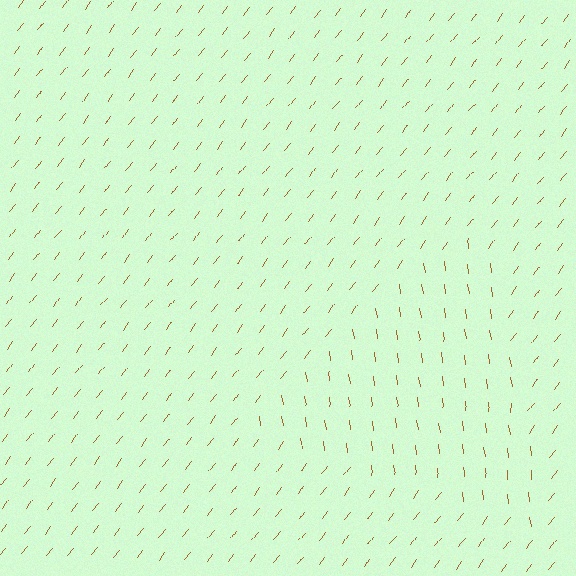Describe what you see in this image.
The image is filled with small brown line segments. A triangle region in the image has lines oriented differently from the surrounding lines, creating a visible texture boundary.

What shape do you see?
I see a triangle.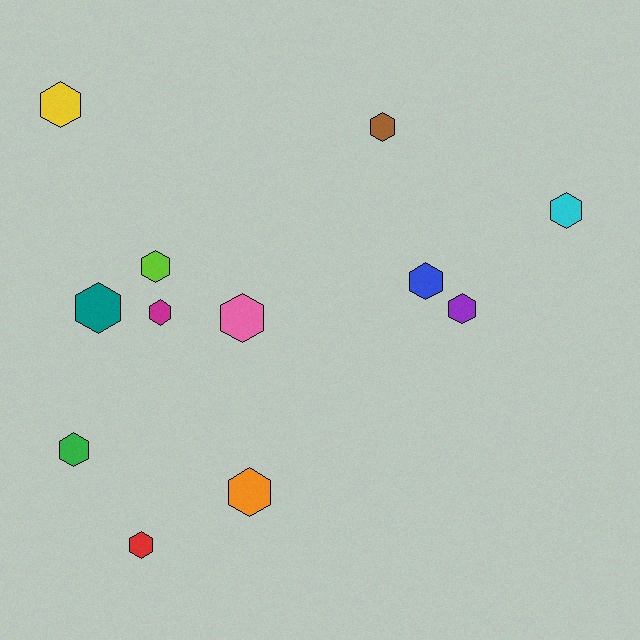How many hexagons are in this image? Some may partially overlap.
There are 12 hexagons.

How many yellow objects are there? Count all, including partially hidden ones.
There is 1 yellow object.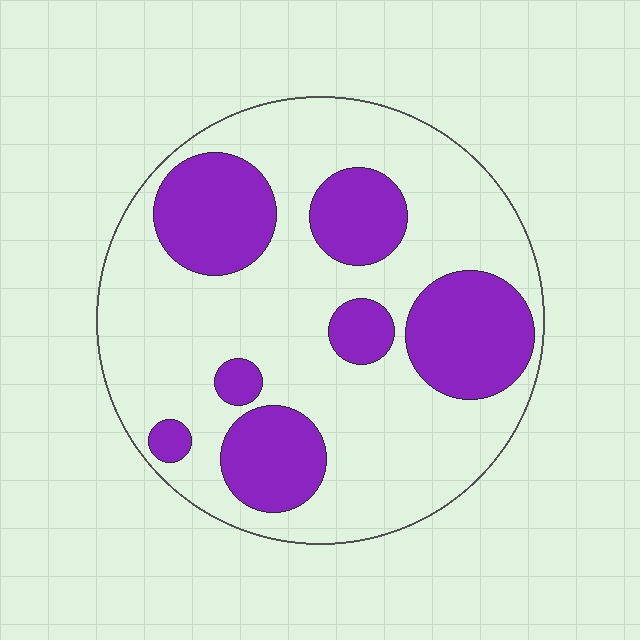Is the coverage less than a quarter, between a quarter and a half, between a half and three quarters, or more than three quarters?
Between a quarter and a half.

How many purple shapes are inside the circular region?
7.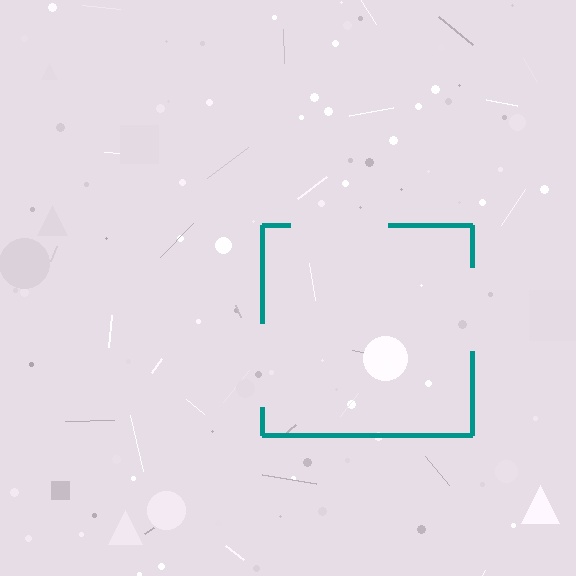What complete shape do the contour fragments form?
The contour fragments form a square.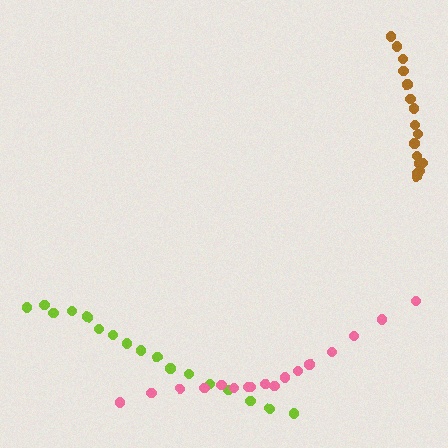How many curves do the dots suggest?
There are 3 distinct paths.